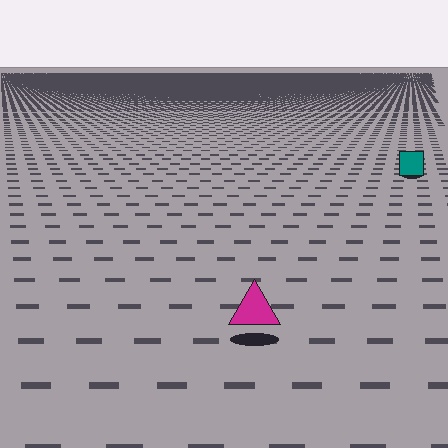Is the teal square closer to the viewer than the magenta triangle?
No. The magenta triangle is closer — you can tell from the texture gradient: the ground texture is coarser near it.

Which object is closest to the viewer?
The magenta triangle is closest. The texture marks near it are larger and more spread out.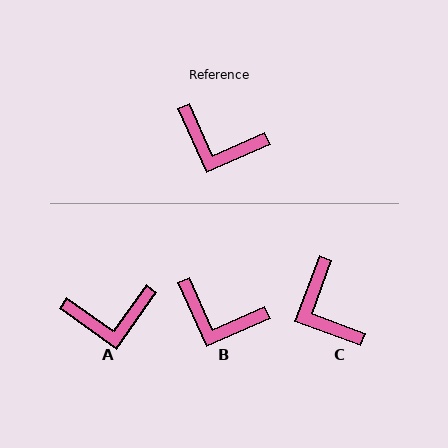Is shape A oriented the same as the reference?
No, it is off by about 31 degrees.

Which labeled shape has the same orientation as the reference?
B.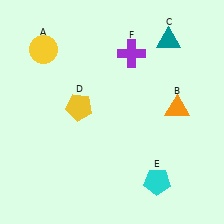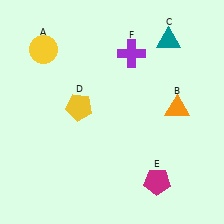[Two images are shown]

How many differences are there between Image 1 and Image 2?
There is 1 difference between the two images.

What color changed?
The pentagon (E) changed from cyan in Image 1 to magenta in Image 2.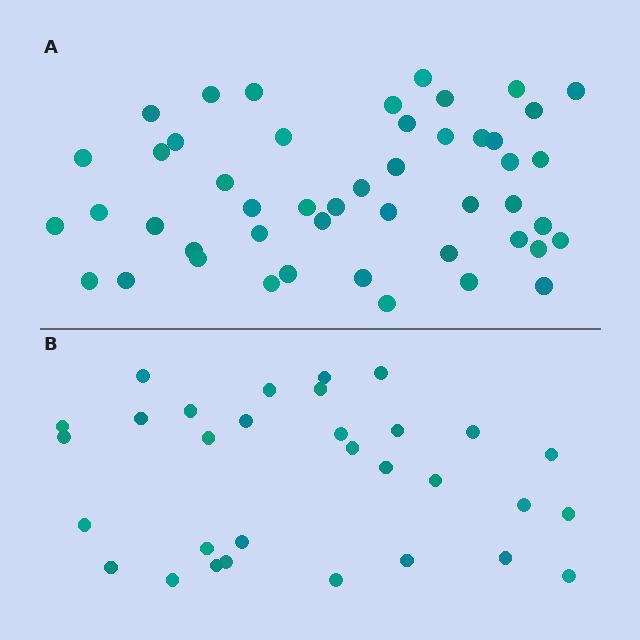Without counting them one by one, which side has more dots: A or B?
Region A (the top region) has more dots.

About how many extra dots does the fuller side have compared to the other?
Region A has approximately 15 more dots than region B.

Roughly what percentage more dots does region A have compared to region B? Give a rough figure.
About 55% more.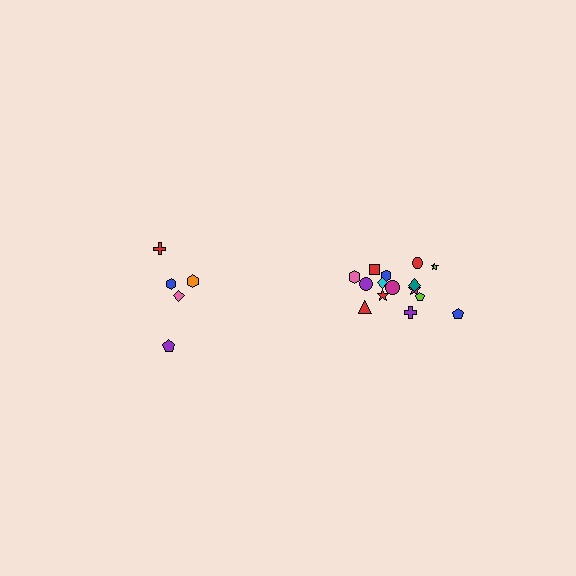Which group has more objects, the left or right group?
The right group.